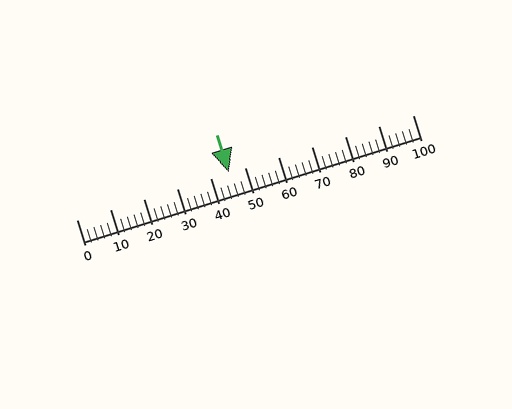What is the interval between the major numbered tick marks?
The major tick marks are spaced 10 units apart.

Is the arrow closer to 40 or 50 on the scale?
The arrow is closer to 50.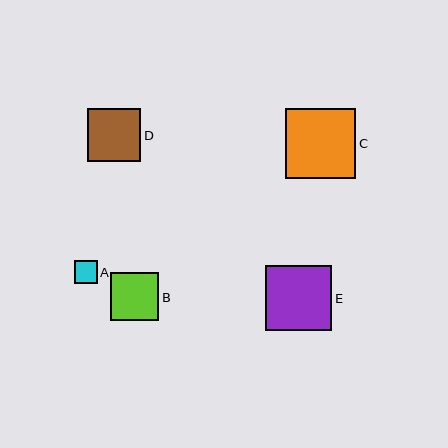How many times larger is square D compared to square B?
Square D is approximately 1.1 times the size of square B.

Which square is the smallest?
Square A is the smallest with a size of approximately 23 pixels.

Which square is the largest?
Square C is the largest with a size of approximately 70 pixels.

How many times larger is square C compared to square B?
Square C is approximately 1.4 times the size of square B.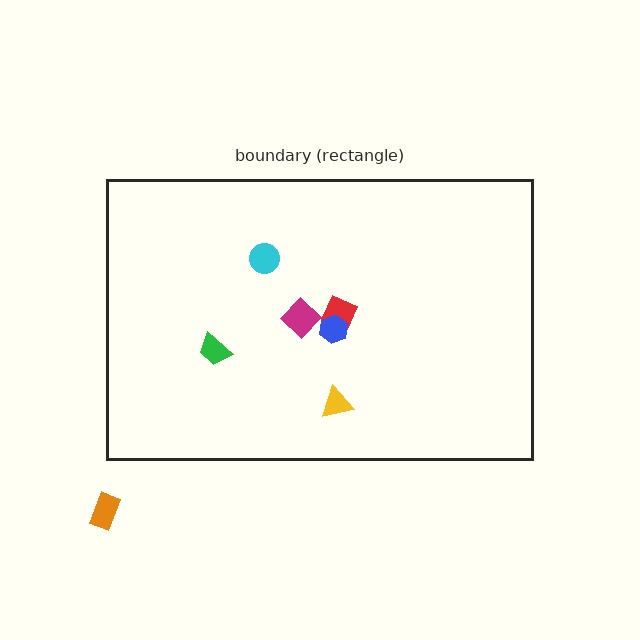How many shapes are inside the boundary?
6 inside, 1 outside.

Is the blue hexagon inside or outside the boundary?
Inside.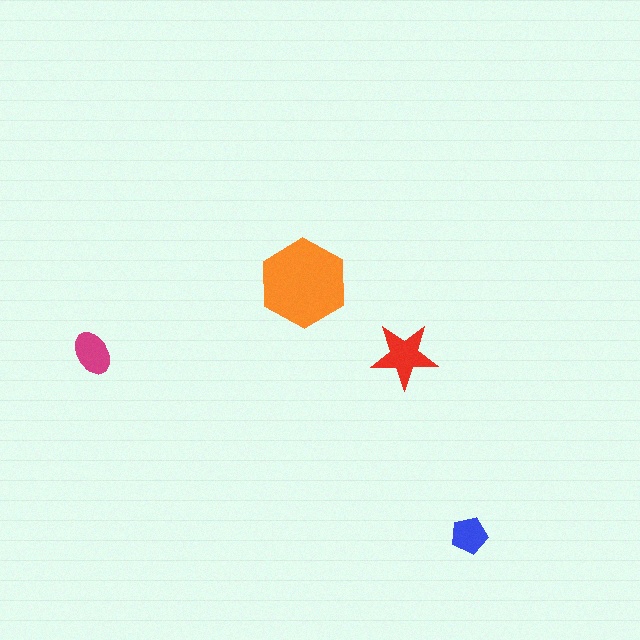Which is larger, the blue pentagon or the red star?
The red star.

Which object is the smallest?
The blue pentagon.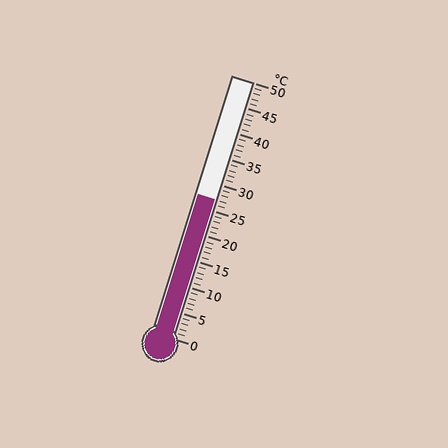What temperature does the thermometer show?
The thermometer shows approximately 27°C.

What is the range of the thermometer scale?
The thermometer scale ranges from 0°C to 50°C.